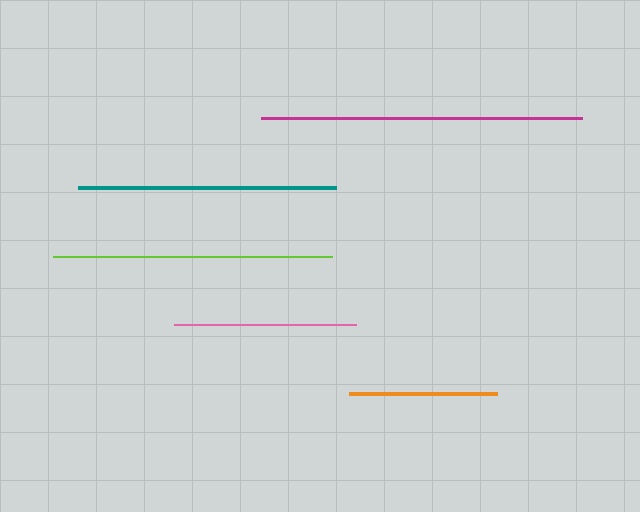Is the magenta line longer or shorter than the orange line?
The magenta line is longer than the orange line.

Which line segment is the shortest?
The orange line is the shortest at approximately 148 pixels.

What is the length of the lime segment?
The lime segment is approximately 280 pixels long.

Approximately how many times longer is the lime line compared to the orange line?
The lime line is approximately 1.9 times the length of the orange line.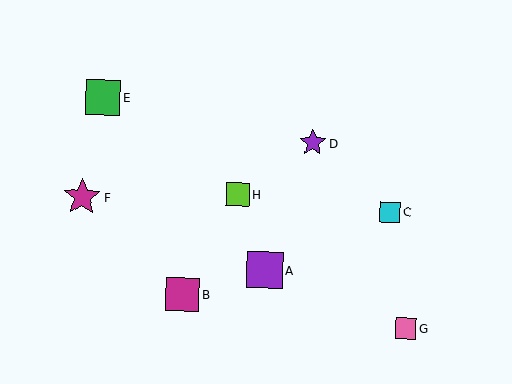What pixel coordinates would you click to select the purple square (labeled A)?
Click at (265, 270) to select the purple square A.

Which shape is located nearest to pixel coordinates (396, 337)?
The pink square (labeled G) at (406, 329) is nearest to that location.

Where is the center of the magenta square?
The center of the magenta square is at (183, 294).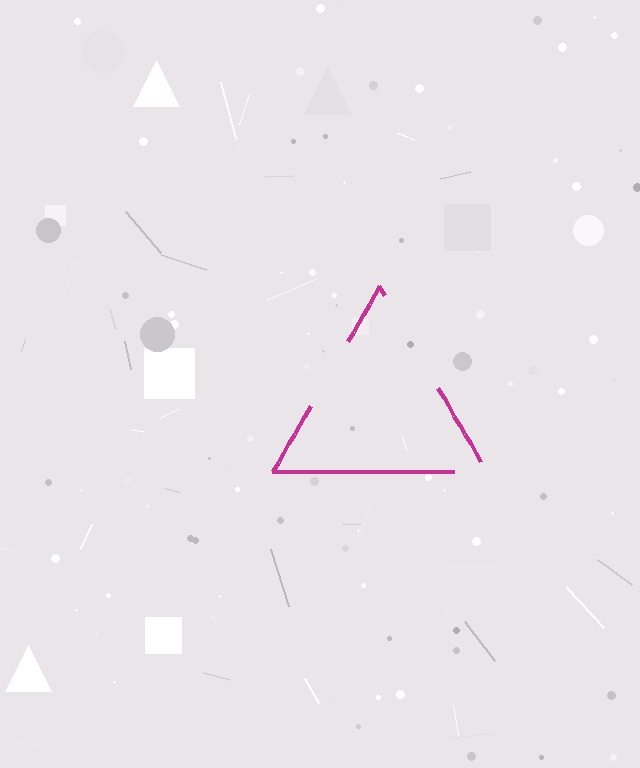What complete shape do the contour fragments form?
The contour fragments form a triangle.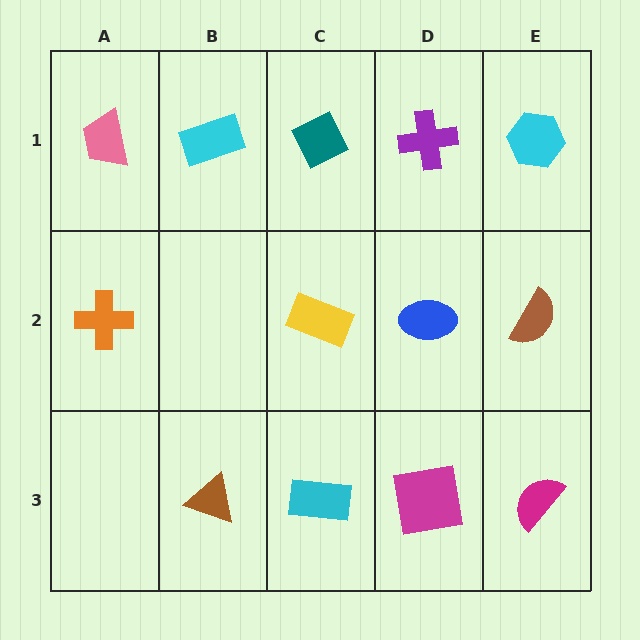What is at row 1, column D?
A purple cross.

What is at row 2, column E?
A brown semicircle.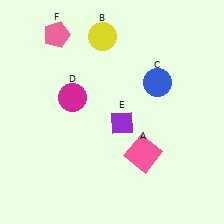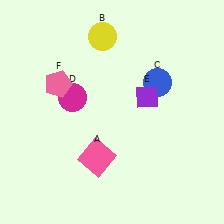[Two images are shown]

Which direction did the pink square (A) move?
The pink square (A) moved left.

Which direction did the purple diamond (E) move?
The purple diamond (E) moved up.